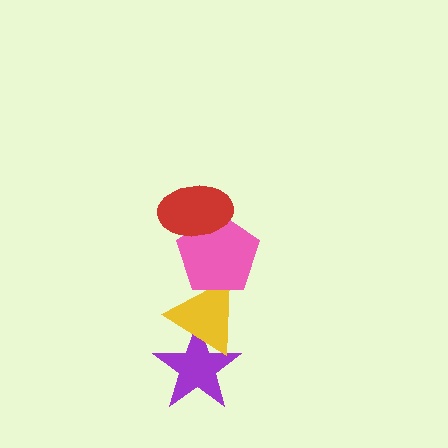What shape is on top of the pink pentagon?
The red ellipse is on top of the pink pentagon.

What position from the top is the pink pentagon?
The pink pentagon is 2nd from the top.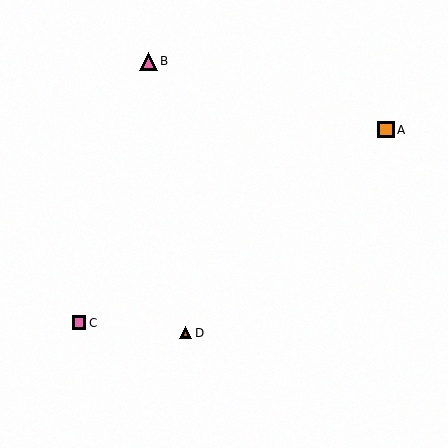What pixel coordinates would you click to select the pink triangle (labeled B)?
Click at (148, 61) to select the pink triangle B.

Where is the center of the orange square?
The center of the orange square is at (386, 130).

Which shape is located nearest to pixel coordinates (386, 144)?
The orange square (labeled A) at (386, 130) is nearest to that location.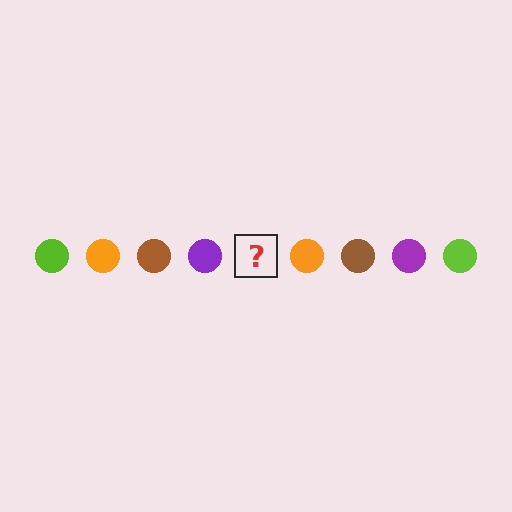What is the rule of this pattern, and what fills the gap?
The rule is that the pattern cycles through lime, orange, brown, purple circles. The gap should be filled with a lime circle.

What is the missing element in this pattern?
The missing element is a lime circle.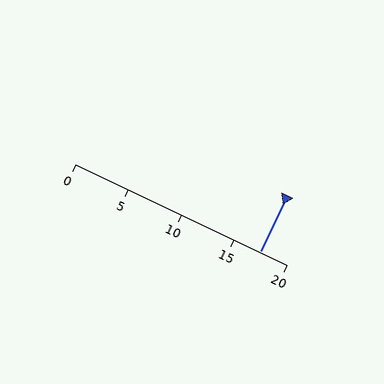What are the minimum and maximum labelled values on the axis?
The axis runs from 0 to 20.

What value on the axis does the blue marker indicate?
The marker indicates approximately 17.5.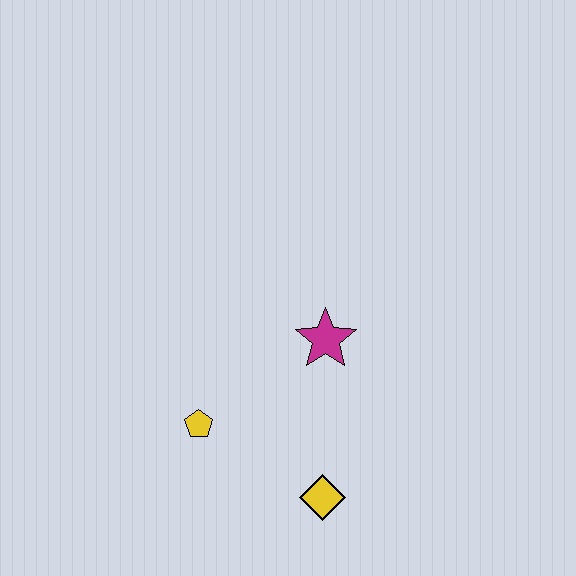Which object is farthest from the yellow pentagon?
The magenta star is farthest from the yellow pentagon.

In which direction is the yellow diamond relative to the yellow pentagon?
The yellow diamond is to the right of the yellow pentagon.